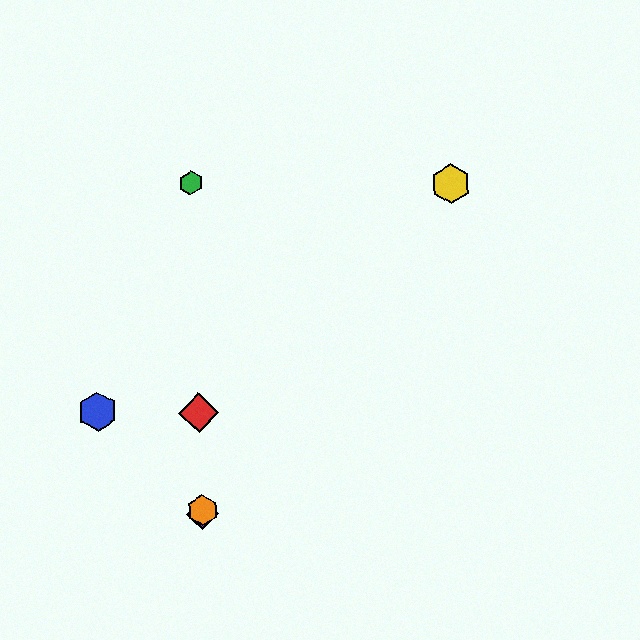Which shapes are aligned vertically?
The red diamond, the green hexagon, the purple diamond, the orange hexagon are aligned vertically.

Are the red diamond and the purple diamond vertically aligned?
Yes, both are at x≈199.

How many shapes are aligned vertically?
4 shapes (the red diamond, the green hexagon, the purple diamond, the orange hexagon) are aligned vertically.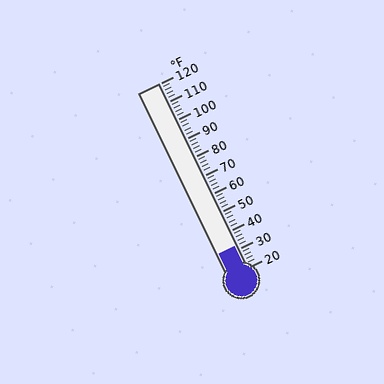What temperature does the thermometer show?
The thermometer shows approximately 32°F.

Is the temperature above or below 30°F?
The temperature is above 30°F.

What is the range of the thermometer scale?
The thermometer scale ranges from 20°F to 120°F.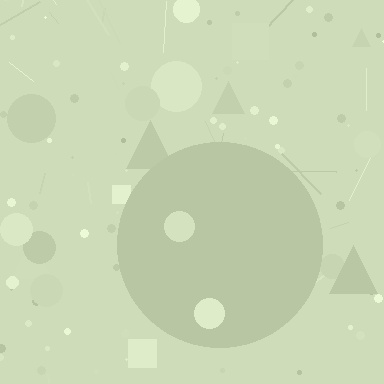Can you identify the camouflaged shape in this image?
The camouflaged shape is a circle.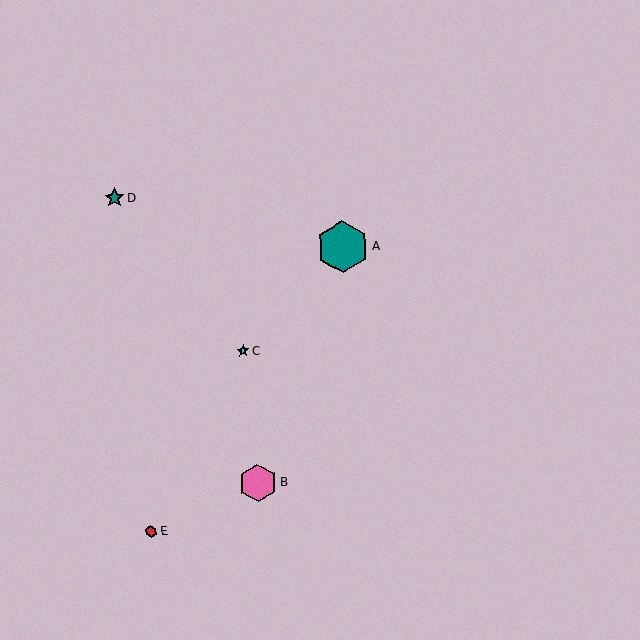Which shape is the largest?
The teal hexagon (labeled A) is the largest.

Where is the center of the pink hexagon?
The center of the pink hexagon is at (258, 483).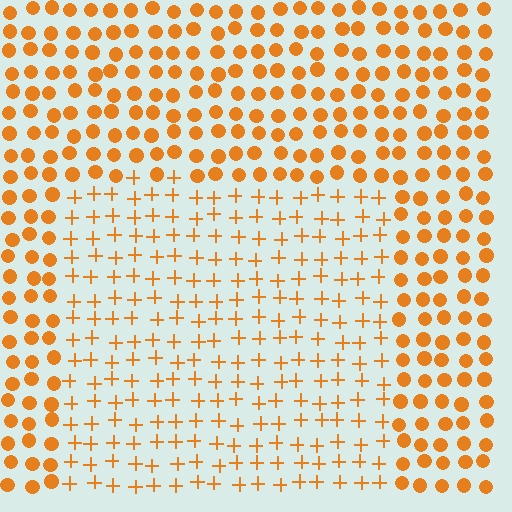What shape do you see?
I see a rectangle.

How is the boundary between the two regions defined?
The boundary is defined by a change in element shape: plus signs inside vs. circles outside. All elements share the same color and spacing.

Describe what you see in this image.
The image is filled with small orange elements arranged in a uniform grid. A rectangle-shaped region contains plus signs, while the surrounding area contains circles. The boundary is defined purely by the change in element shape.